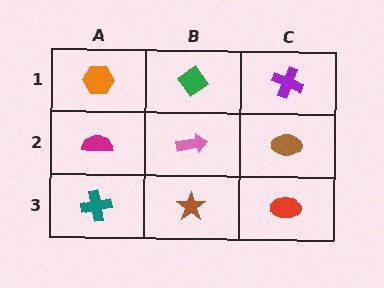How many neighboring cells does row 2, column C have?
3.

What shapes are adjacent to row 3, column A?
A magenta semicircle (row 2, column A), a brown star (row 3, column B).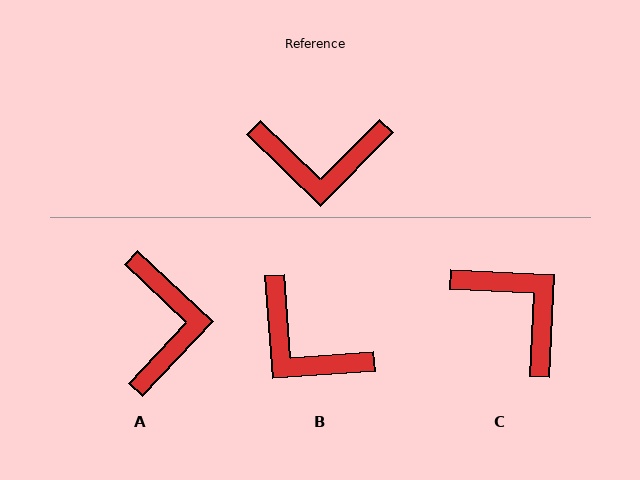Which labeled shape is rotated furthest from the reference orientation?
C, about 132 degrees away.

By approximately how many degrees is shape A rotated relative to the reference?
Approximately 91 degrees counter-clockwise.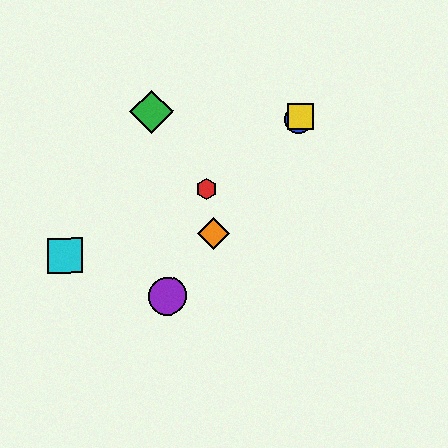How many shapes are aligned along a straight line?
4 shapes (the blue circle, the yellow square, the purple circle, the orange diamond) are aligned along a straight line.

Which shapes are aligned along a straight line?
The blue circle, the yellow square, the purple circle, the orange diamond are aligned along a straight line.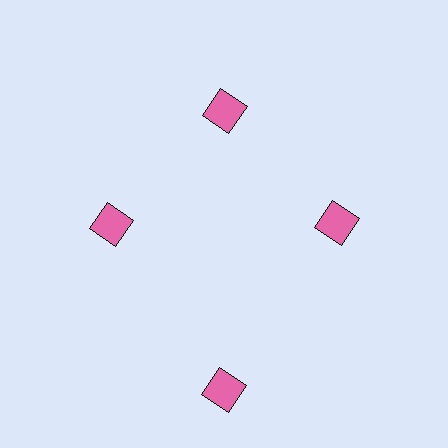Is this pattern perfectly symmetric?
No. The 4 pink diamonds are arranged in a ring, but one element near the 6 o'clock position is pushed outward from the center, breaking the 4-fold rotational symmetry.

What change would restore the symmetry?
The symmetry would be restored by moving it inward, back onto the ring so that all 4 diamonds sit at equal angles and equal distance from the center.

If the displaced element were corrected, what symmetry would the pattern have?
It would have 4-fold rotational symmetry — the pattern would map onto itself every 90 degrees.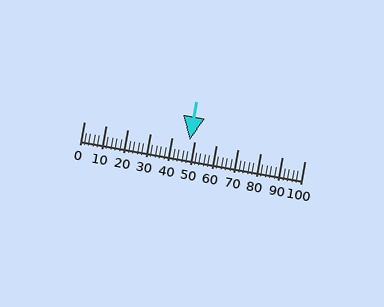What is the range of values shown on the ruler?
The ruler shows values from 0 to 100.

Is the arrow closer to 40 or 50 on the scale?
The arrow is closer to 50.